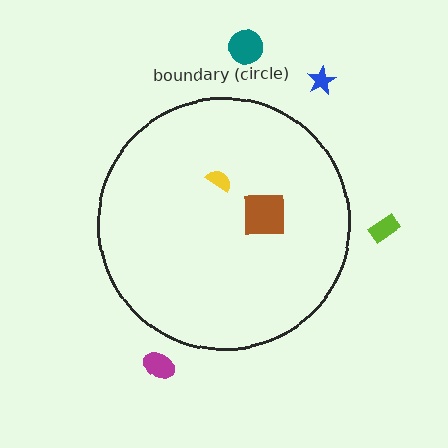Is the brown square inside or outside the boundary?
Inside.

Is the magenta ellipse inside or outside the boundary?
Outside.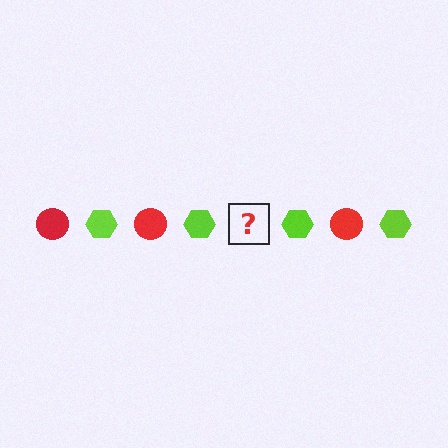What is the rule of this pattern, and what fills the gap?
The rule is that the pattern alternates between red circle and lime hexagon. The gap should be filled with a red circle.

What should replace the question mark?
The question mark should be replaced with a red circle.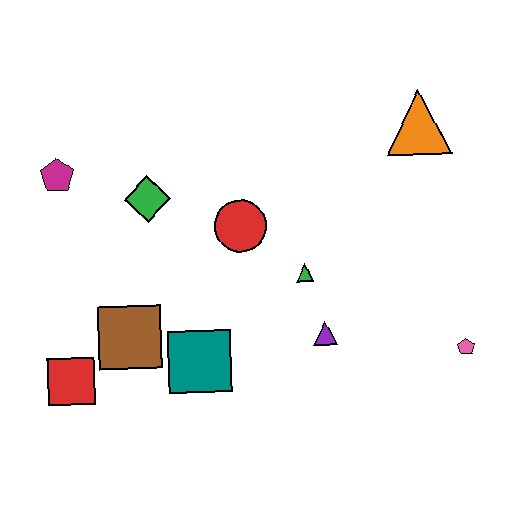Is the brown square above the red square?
Yes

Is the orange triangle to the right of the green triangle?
Yes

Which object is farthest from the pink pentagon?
The magenta pentagon is farthest from the pink pentagon.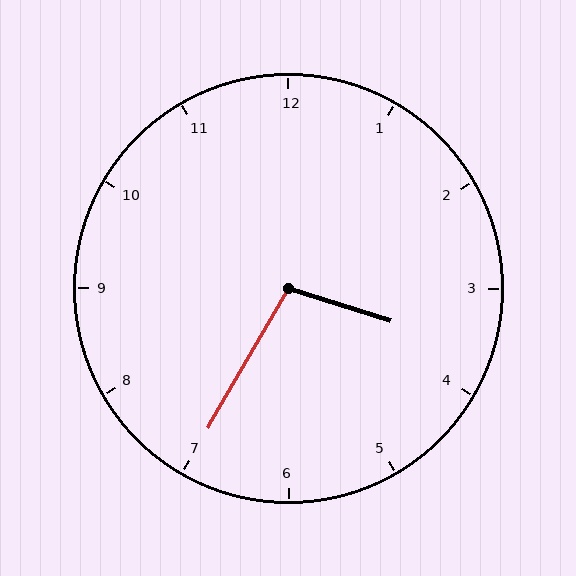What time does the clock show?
3:35.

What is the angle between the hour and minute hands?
Approximately 102 degrees.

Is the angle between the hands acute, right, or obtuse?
It is obtuse.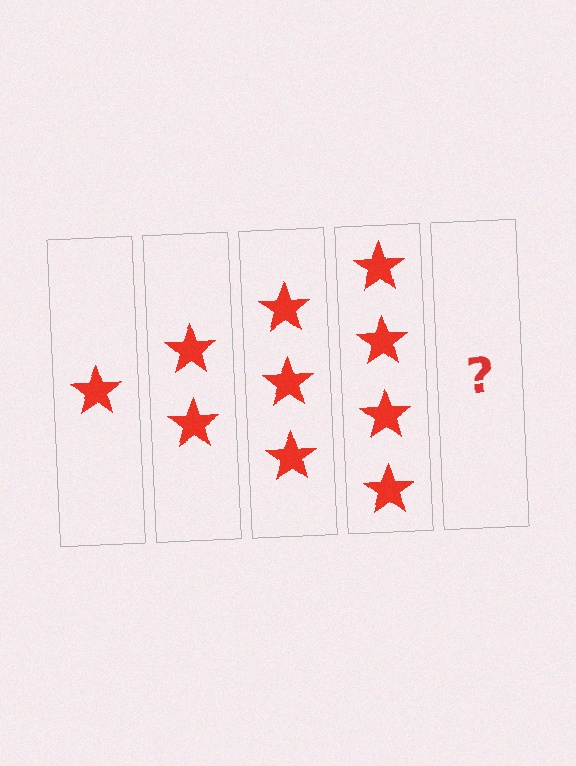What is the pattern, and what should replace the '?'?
The pattern is that each step adds one more star. The '?' should be 5 stars.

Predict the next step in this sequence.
The next step is 5 stars.